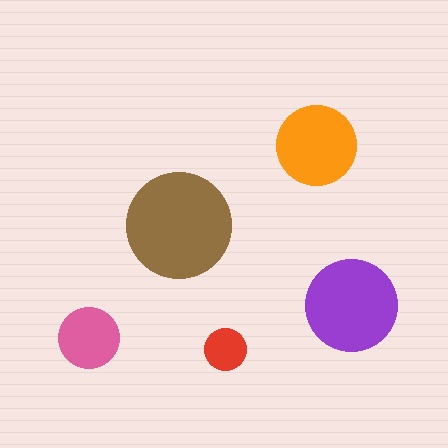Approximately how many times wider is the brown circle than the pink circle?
About 1.5 times wider.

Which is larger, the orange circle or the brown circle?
The brown one.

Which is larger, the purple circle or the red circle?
The purple one.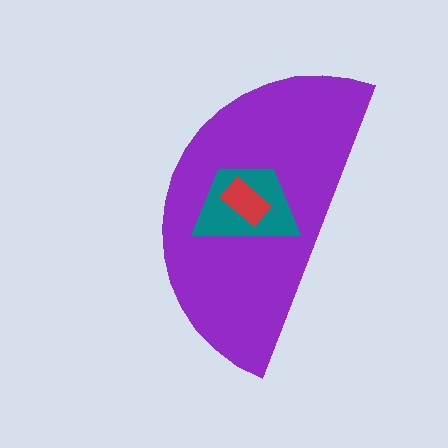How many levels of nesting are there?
3.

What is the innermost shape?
The red rectangle.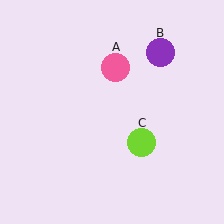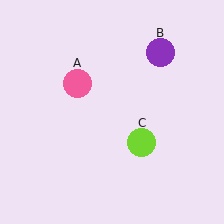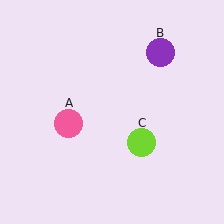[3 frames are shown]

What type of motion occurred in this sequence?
The pink circle (object A) rotated counterclockwise around the center of the scene.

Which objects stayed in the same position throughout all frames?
Purple circle (object B) and lime circle (object C) remained stationary.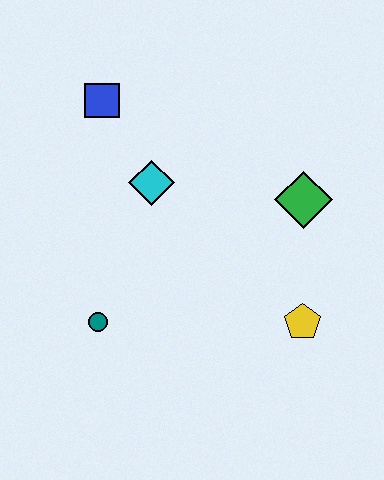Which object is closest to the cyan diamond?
The blue square is closest to the cyan diamond.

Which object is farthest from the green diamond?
The teal circle is farthest from the green diamond.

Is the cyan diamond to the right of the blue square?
Yes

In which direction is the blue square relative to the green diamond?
The blue square is to the left of the green diamond.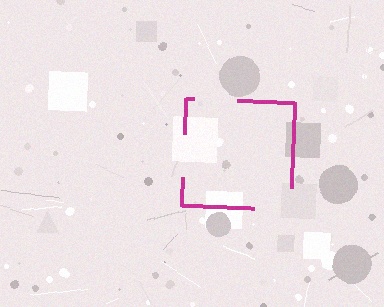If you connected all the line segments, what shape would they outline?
They would outline a square.